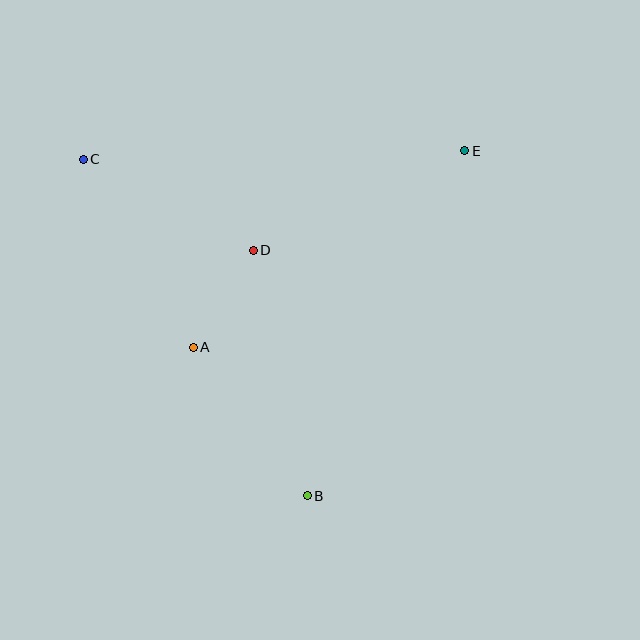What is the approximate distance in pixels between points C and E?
The distance between C and E is approximately 382 pixels.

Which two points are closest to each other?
Points A and D are closest to each other.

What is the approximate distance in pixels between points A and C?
The distance between A and C is approximately 218 pixels.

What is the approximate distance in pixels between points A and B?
The distance between A and B is approximately 187 pixels.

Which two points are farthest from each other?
Points B and C are farthest from each other.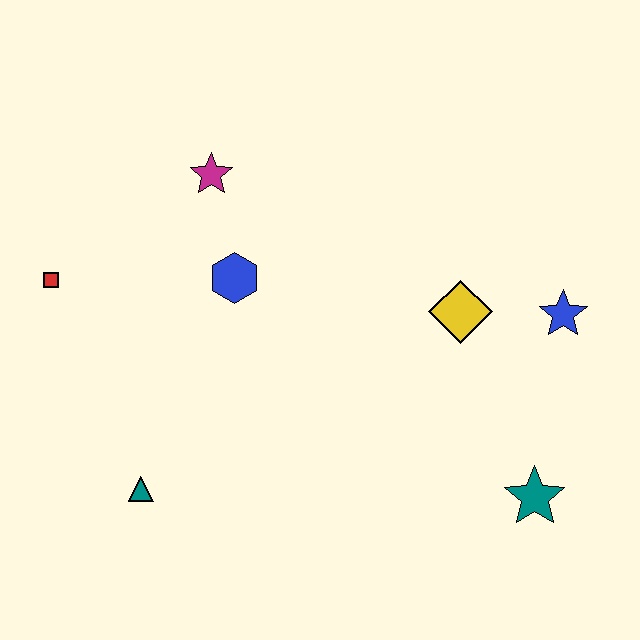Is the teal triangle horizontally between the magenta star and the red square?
Yes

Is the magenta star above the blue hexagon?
Yes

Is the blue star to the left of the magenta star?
No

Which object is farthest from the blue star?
The red square is farthest from the blue star.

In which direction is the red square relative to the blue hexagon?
The red square is to the left of the blue hexagon.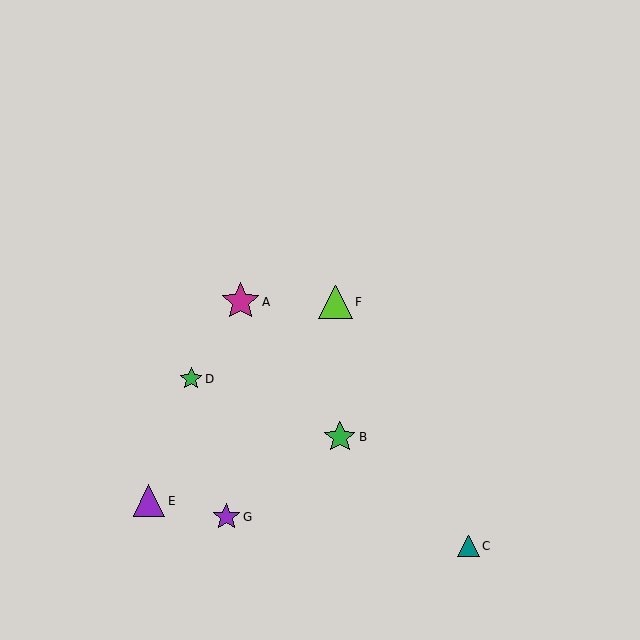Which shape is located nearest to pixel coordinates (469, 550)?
The teal triangle (labeled C) at (469, 546) is nearest to that location.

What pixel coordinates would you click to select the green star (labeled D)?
Click at (191, 379) to select the green star D.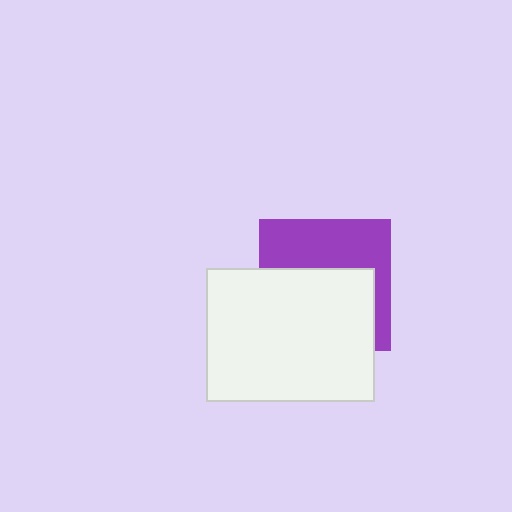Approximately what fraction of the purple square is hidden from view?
Roughly 56% of the purple square is hidden behind the white rectangle.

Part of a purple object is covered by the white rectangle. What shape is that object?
It is a square.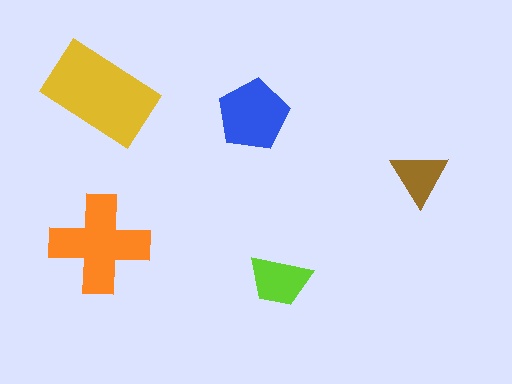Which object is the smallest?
The brown triangle.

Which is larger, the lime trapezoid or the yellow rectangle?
The yellow rectangle.